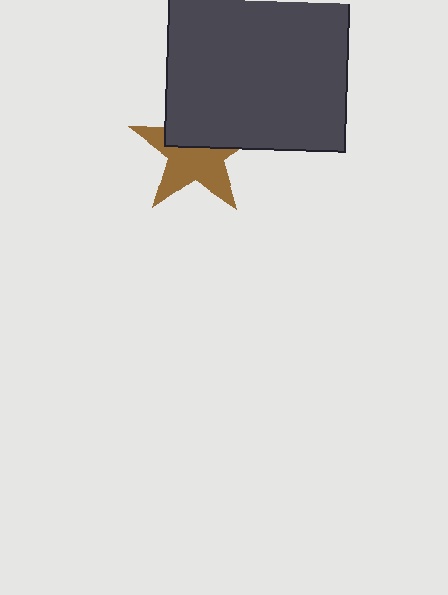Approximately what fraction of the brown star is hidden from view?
Roughly 43% of the brown star is hidden behind the dark gray square.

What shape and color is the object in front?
The object in front is a dark gray square.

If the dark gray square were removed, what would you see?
You would see the complete brown star.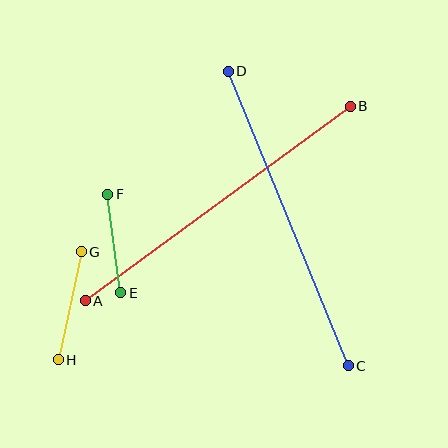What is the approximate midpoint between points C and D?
The midpoint is at approximately (288, 219) pixels.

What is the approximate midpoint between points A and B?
The midpoint is at approximately (218, 204) pixels.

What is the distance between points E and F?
The distance is approximately 99 pixels.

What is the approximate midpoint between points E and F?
The midpoint is at approximately (114, 243) pixels.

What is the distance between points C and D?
The distance is approximately 318 pixels.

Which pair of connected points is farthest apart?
Points A and B are farthest apart.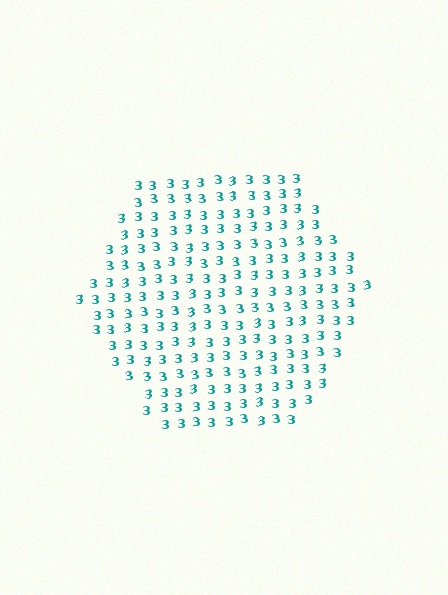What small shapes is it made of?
It is made of small digit 3's.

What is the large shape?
The large shape is a hexagon.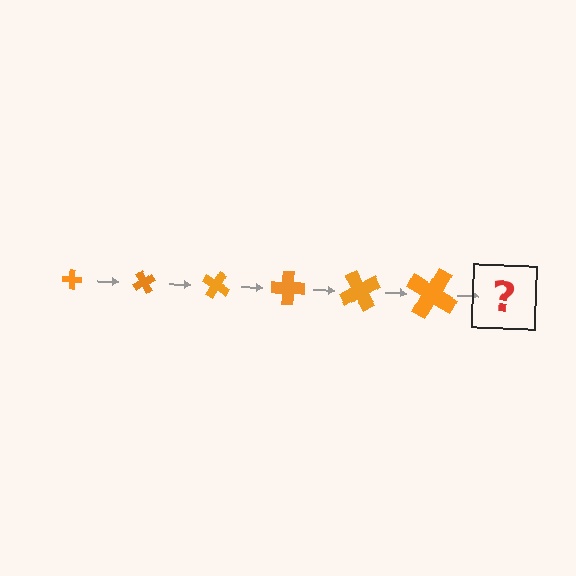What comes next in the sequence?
The next element should be a cross, larger than the previous one and rotated 360 degrees from the start.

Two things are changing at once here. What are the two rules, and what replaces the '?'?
The two rules are that the cross grows larger each step and it rotates 60 degrees each step. The '?' should be a cross, larger than the previous one and rotated 360 degrees from the start.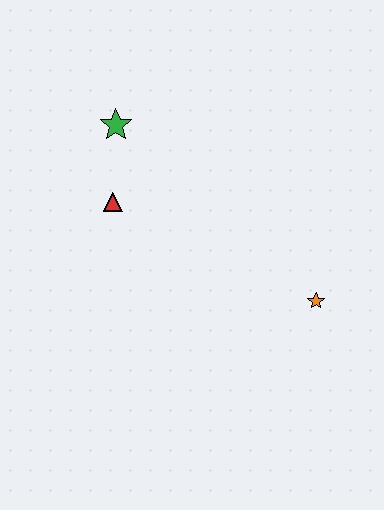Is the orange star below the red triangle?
Yes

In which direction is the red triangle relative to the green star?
The red triangle is below the green star.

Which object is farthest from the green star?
The orange star is farthest from the green star.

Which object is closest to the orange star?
The red triangle is closest to the orange star.